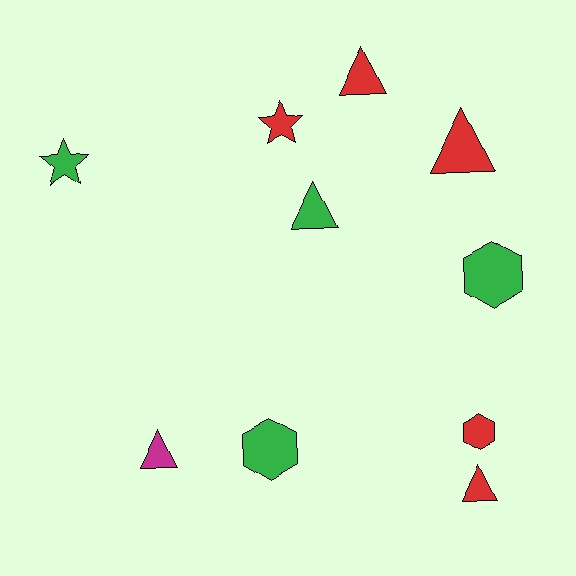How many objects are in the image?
There are 10 objects.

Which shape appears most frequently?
Triangle, with 5 objects.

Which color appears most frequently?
Red, with 5 objects.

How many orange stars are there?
There are no orange stars.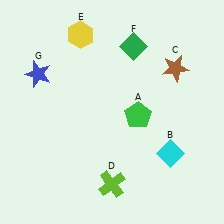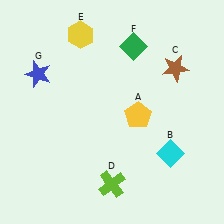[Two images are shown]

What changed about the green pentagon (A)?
In Image 1, A is green. In Image 2, it changed to yellow.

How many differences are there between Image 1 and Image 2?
There is 1 difference between the two images.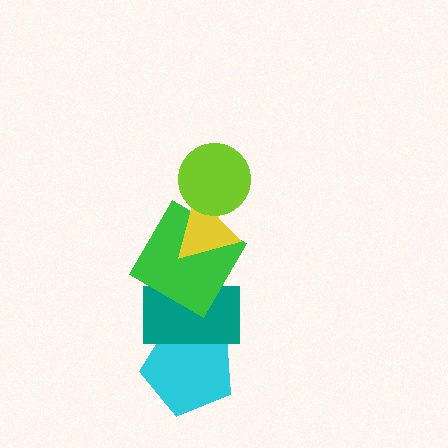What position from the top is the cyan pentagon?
The cyan pentagon is 5th from the top.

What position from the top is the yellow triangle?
The yellow triangle is 2nd from the top.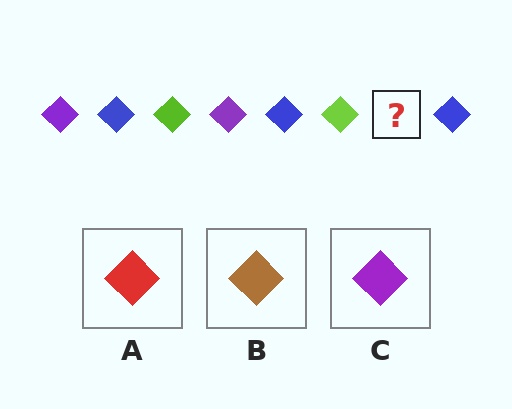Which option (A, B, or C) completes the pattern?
C.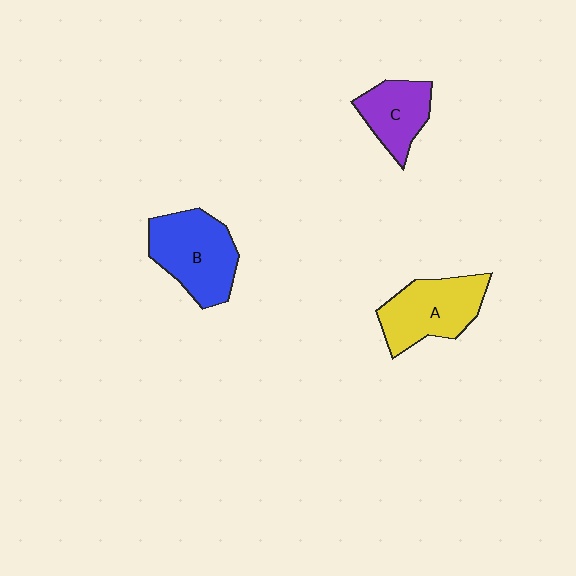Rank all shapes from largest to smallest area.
From largest to smallest: B (blue), A (yellow), C (purple).